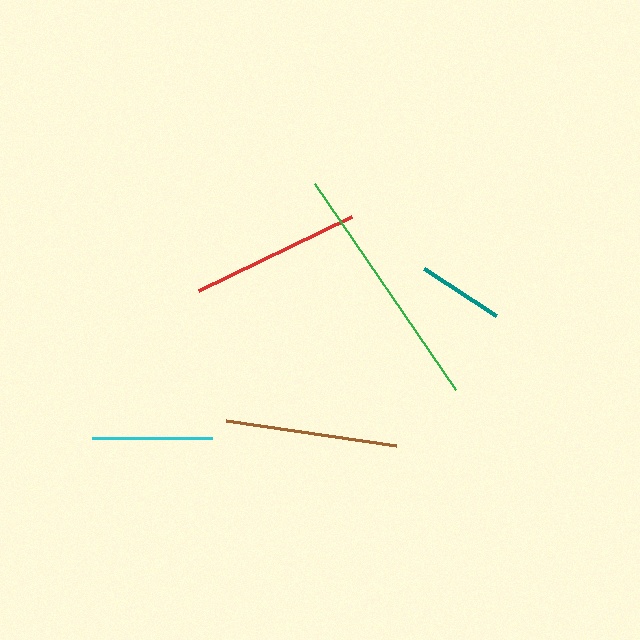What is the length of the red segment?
The red segment is approximately 170 pixels long.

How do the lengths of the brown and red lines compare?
The brown and red lines are approximately the same length.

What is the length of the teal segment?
The teal segment is approximately 86 pixels long.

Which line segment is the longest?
The green line is the longest at approximately 250 pixels.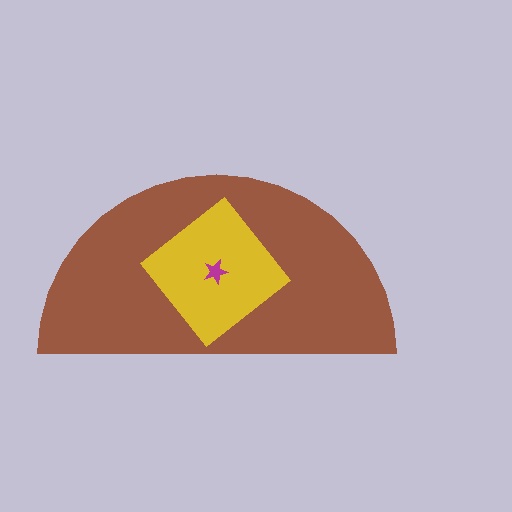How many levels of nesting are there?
3.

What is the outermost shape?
The brown semicircle.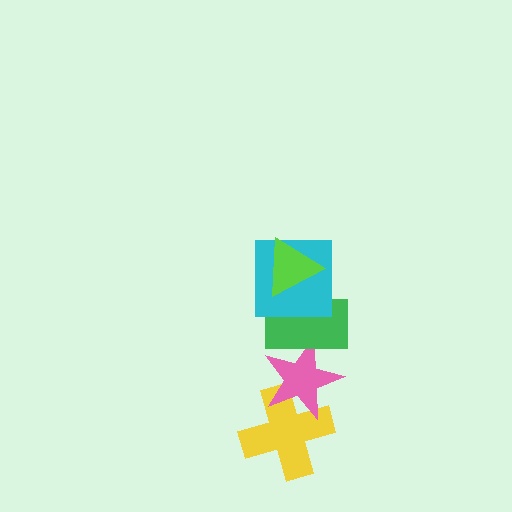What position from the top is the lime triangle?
The lime triangle is 1st from the top.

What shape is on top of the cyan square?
The lime triangle is on top of the cyan square.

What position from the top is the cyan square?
The cyan square is 2nd from the top.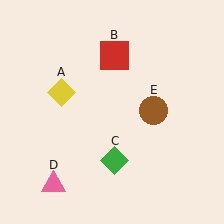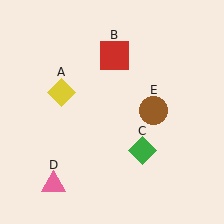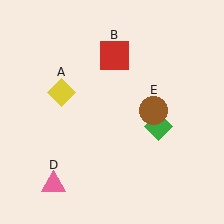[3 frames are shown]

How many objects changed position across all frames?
1 object changed position: green diamond (object C).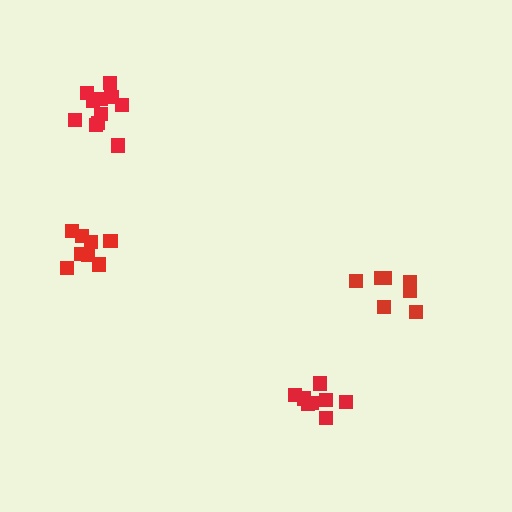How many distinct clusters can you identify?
There are 4 distinct clusters.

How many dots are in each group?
Group 1: 8 dots, Group 2: 7 dots, Group 3: 11 dots, Group 4: 8 dots (34 total).